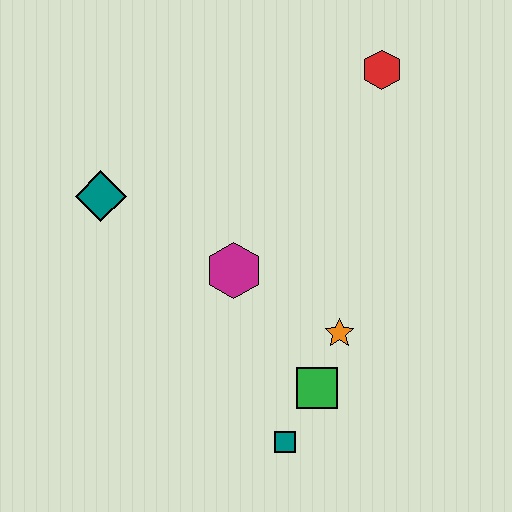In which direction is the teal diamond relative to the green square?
The teal diamond is to the left of the green square.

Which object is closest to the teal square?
The green square is closest to the teal square.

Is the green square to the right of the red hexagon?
No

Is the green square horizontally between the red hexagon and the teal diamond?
Yes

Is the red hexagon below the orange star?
No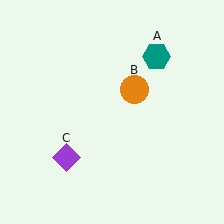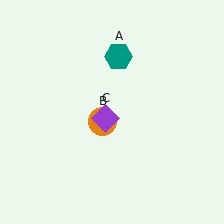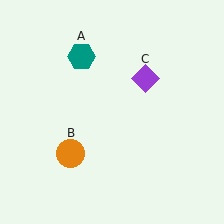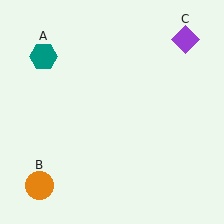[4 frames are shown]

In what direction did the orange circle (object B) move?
The orange circle (object B) moved down and to the left.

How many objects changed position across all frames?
3 objects changed position: teal hexagon (object A), orange circle (object B), purple diamond (object C).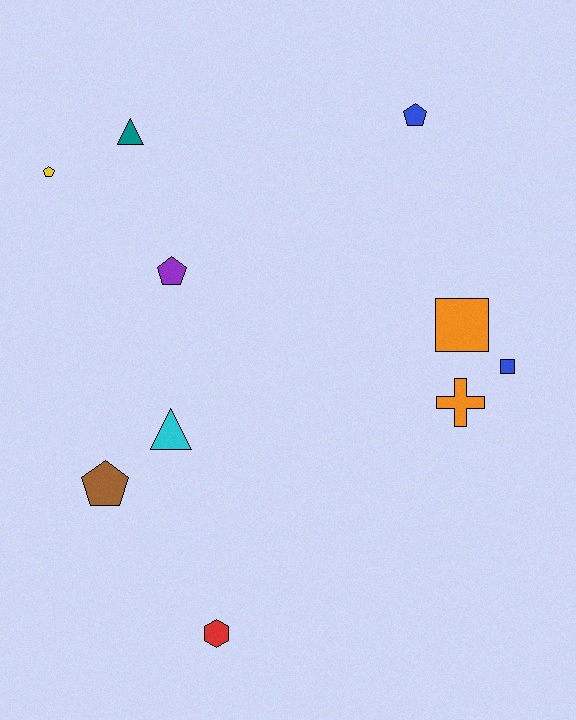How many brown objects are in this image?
There is 1 brown object.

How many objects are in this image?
There are 10 objects.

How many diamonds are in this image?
There are no diamonds.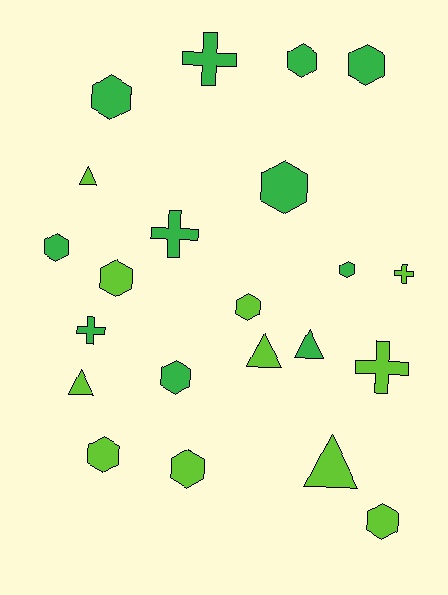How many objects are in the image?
There are 22 objects.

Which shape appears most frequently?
Hexagon, with 12 objects.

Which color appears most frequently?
Lime, with 11 objects.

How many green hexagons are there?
There are 7 green hexagons.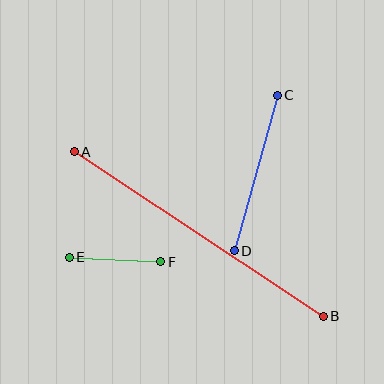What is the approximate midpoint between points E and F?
The midpoint is at approximately (115, 260) pixels.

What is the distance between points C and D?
The distance is approximately 161 pixels.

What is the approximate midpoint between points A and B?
The midpoint is at approximately (199, 234) pixels.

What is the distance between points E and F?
The distance is approximately 92 pixels.